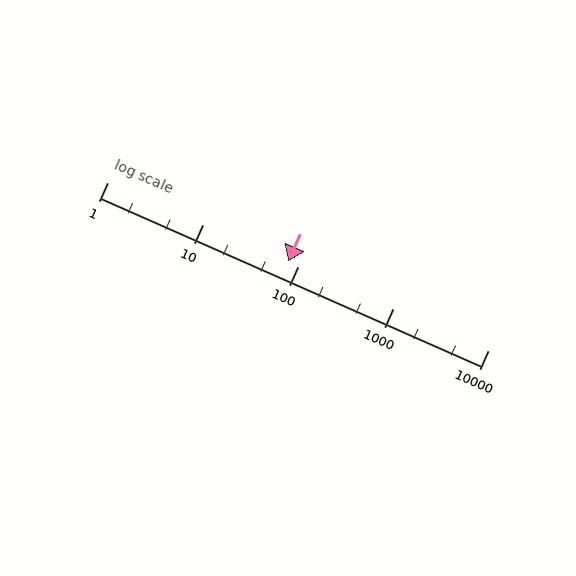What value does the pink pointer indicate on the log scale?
The pointer indicates approximately 79.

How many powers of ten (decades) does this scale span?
The scale spans 4 decades, from 1 to 10000.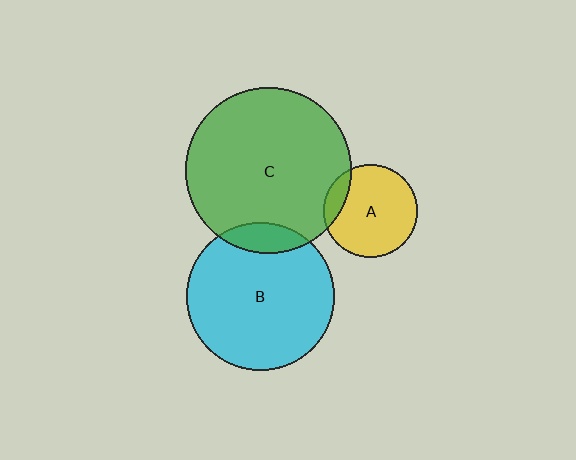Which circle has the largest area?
Circle C (green).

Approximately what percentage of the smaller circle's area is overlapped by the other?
Approximately 10%.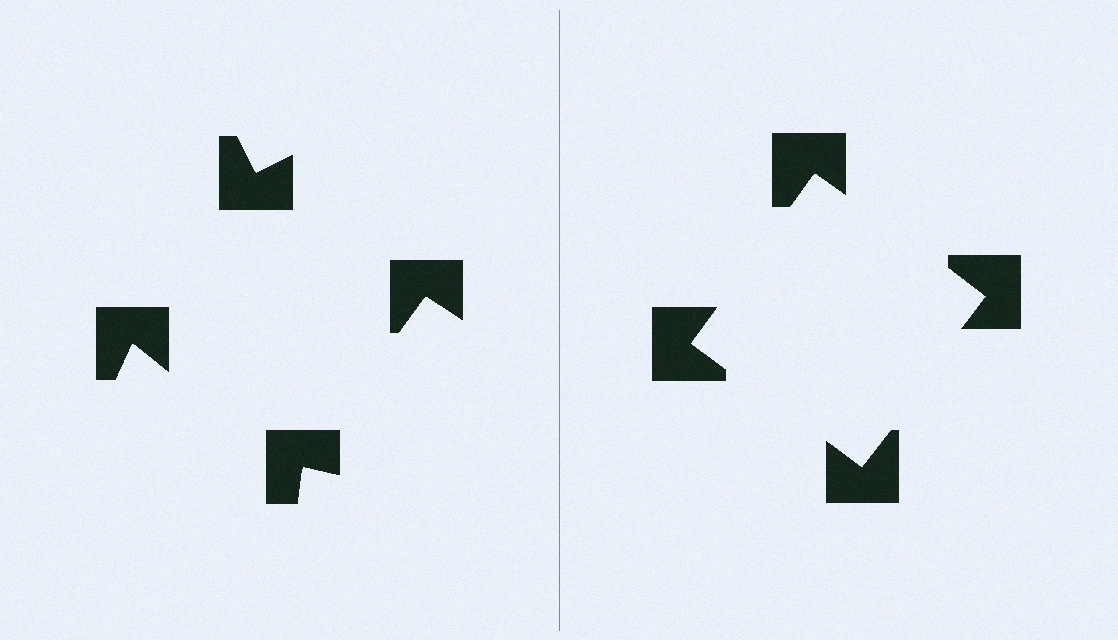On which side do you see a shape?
An illusory square appears on the right side. On the left side the wedge cuts are rotated, so no coherent shape forms.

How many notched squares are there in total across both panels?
8 — 4 on each side.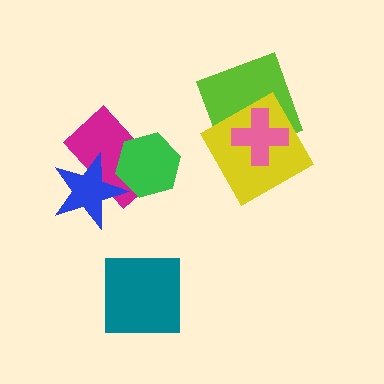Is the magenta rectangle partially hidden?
Yes, it is partially covered by another shape.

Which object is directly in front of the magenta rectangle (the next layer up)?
The green hexagon is directly in front of the magenta rectangle.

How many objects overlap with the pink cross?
2 objects overlap with the pink cross.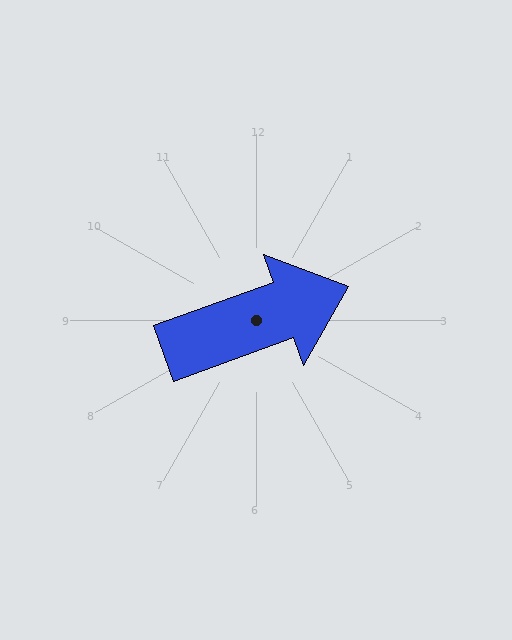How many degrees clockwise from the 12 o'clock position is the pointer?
Approximately 70 degrees.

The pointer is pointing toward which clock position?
Roughly 2 o'clock.